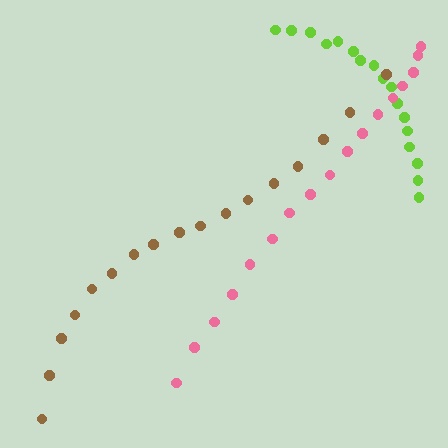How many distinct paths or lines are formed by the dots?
There are 3 distinct paths.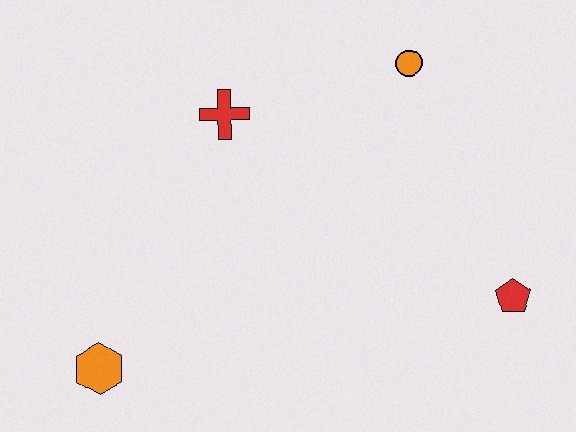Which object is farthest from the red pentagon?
The orange hexagon is farthest from the red pentagon.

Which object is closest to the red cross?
The orange circle is closest to the red cross.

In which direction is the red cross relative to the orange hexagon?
The red cross is above the orange hexagon.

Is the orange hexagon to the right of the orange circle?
No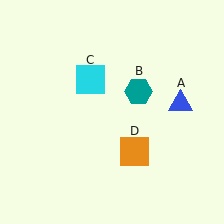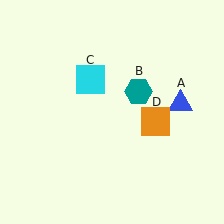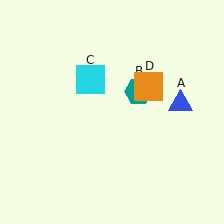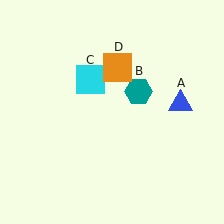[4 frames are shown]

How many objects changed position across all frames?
1 object changed position: orange square (object D).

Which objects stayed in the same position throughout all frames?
Blue triangle (object A) and teal hexagon (object B) and cyan square (object C) remained stationary.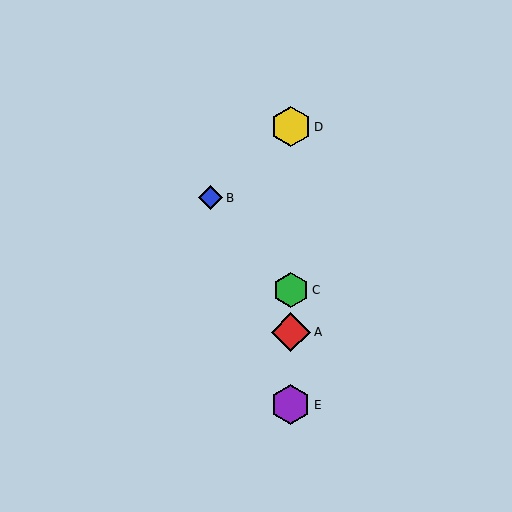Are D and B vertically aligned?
No, D is at x≈291 and B is at x≈211.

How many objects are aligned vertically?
4 objects (A, C, D, E) are aligned vertically.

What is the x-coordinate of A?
Object A is at x≈291.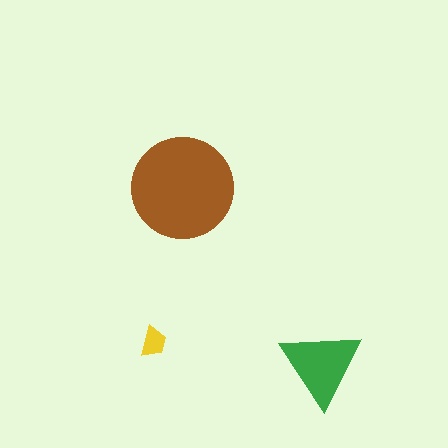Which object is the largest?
The brown circle.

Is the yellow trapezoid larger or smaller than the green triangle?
Smaller.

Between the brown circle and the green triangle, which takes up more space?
The brown circle.